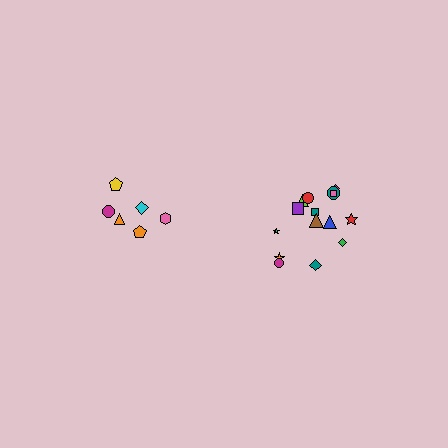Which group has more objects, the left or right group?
The right group.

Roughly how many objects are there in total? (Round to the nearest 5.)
Roughly 20 objects in total.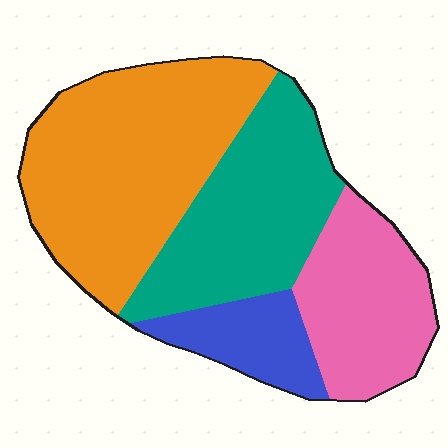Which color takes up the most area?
Orange, at roughly 40%.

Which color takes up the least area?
Blue, at roughly 10%.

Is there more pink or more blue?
Pink.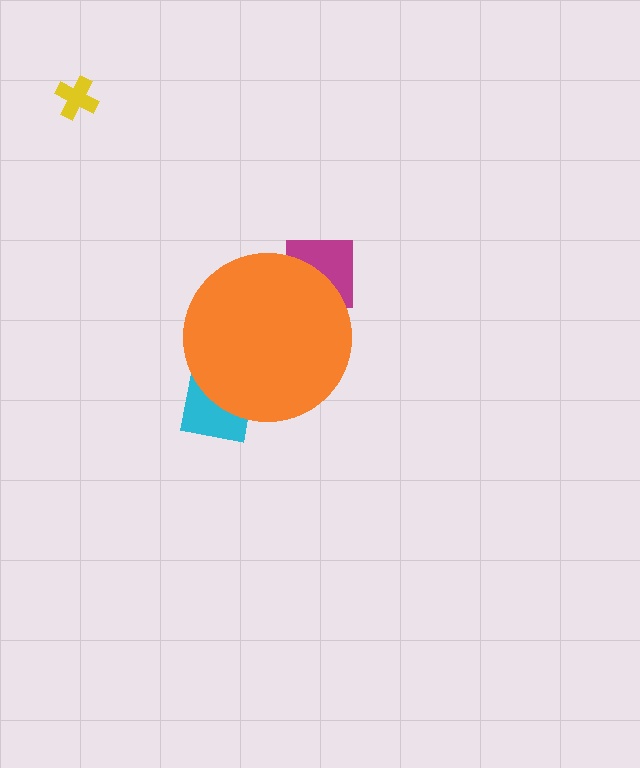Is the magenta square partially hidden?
Yes, the magenta square is partially hidden behind the orange circle.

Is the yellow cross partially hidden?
No, the yellow cross is fully visible.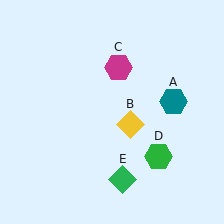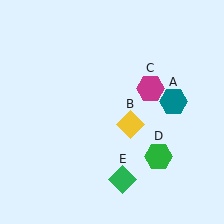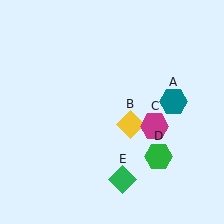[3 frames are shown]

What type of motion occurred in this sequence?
The magenta hexagon (object C) rotated clockwise around the center of the scene.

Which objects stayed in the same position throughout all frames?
Teal hexagon (object A) and yellow diamond (object B) and green hexagon (object D) and green diamond (object E) remained stationary.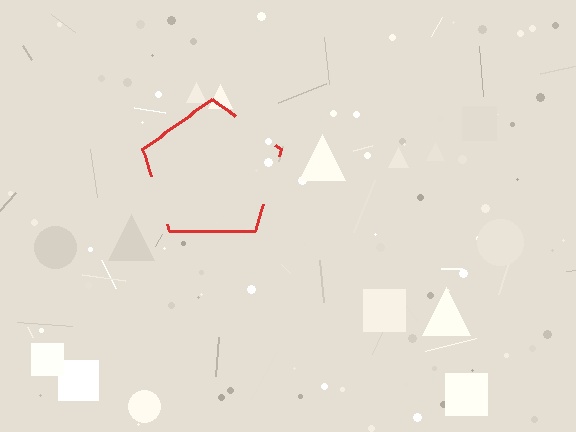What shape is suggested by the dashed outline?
The dashed outline suggests a pentagon.